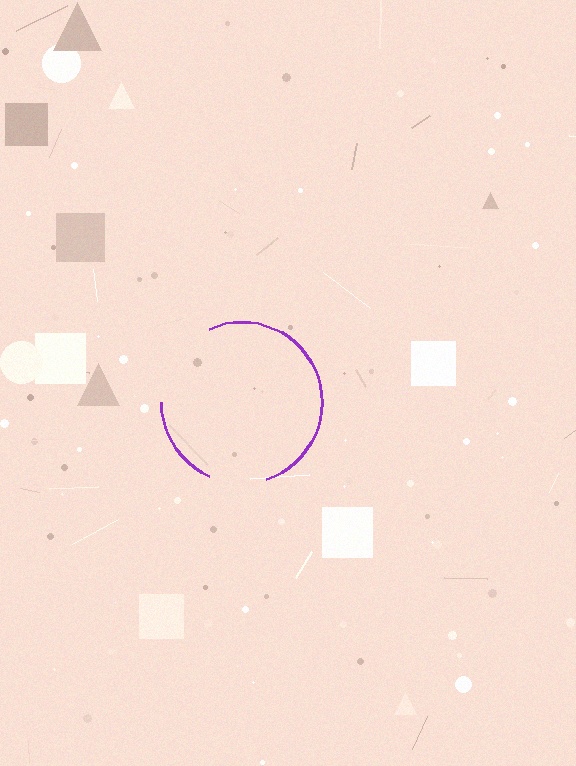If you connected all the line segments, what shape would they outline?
They would outline a circle.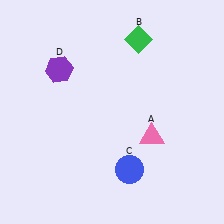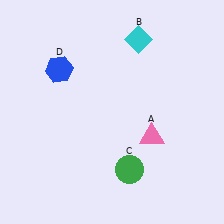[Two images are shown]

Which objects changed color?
B changed from green to cyan. C changed from blue to green. D changed from purple to blue.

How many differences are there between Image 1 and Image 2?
There are 3 differences between the two images.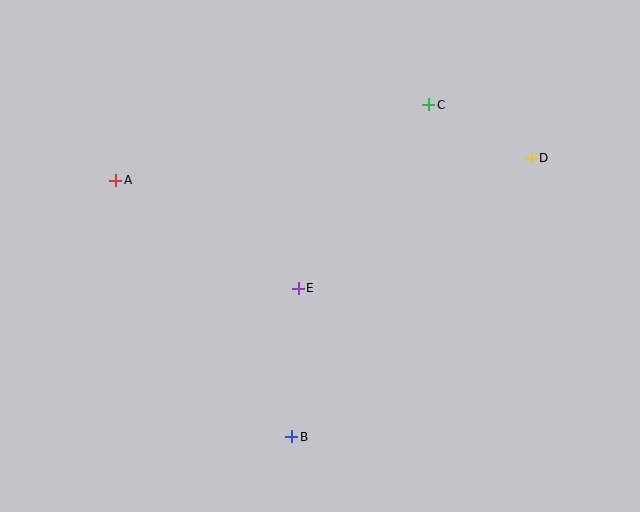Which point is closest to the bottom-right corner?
Point B is closest to the bottom-right corner.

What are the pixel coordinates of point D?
Point D is at (531, 158).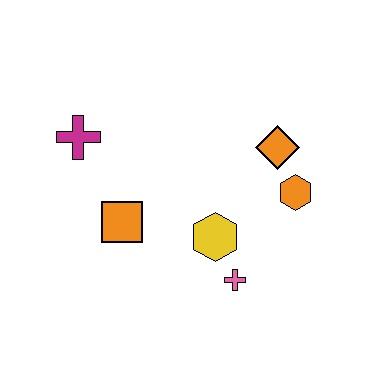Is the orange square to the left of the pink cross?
Yes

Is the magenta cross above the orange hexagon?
Yes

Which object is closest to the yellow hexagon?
The pink cross is closest to the yellow hexagon.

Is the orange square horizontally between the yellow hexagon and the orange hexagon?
No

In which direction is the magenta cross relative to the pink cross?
The magenta cross is to the left of the pink cross.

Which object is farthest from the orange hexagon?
The magenta cross is farthest from the orange hexagon.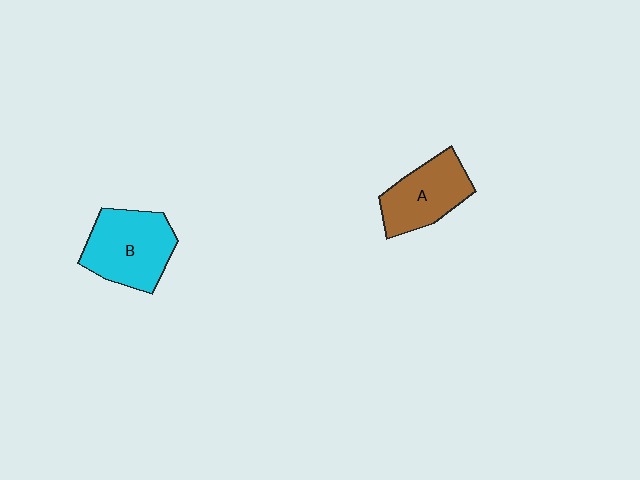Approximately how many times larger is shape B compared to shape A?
Approximately 1.2 times.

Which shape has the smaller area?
Shape A (brown).